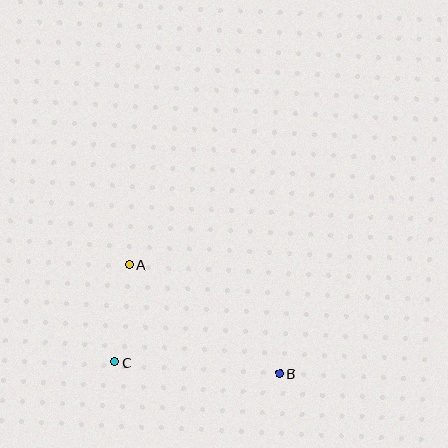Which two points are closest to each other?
Points A and C are closest to each other.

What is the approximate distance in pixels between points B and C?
The distance between B and C is approximately 166 pixels.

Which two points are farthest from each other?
Points A and B are farthest from each other.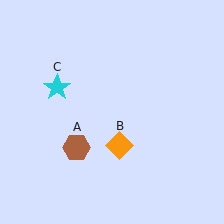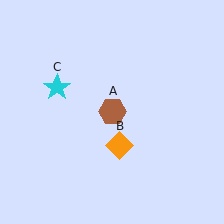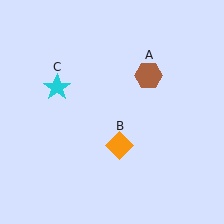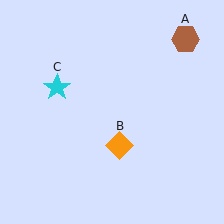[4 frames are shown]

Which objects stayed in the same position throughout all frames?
Orange diamond (object B) and cyan star (object C) remained stationary.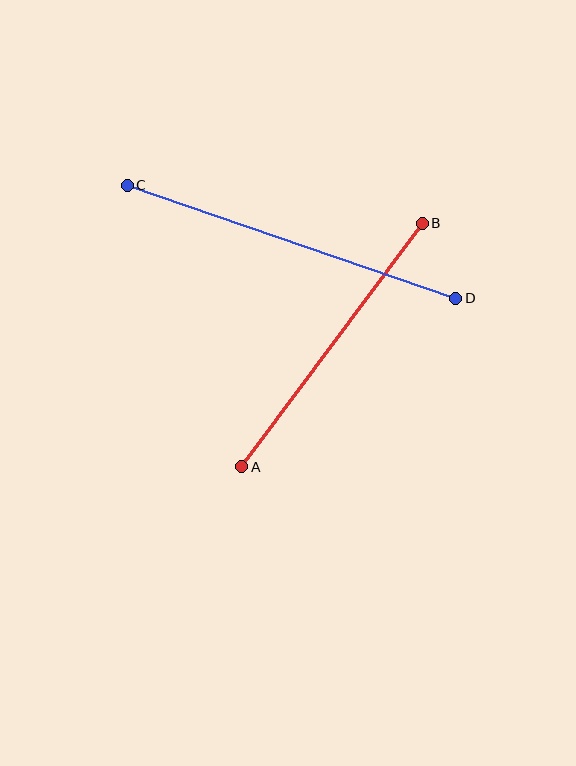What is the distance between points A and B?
The distance is approximately 303 pixels.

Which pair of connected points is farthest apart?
Points C and D are farthest apart.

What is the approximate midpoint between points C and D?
The midpoint is at approximately (291, 242) pixels.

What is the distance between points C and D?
The distance is approximately 347 pixels.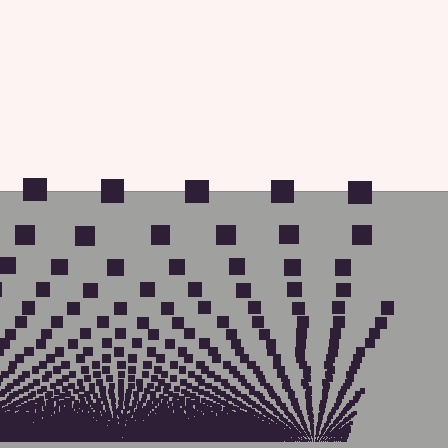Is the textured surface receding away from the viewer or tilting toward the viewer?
The surface appears to tilt toward the viewer. Texture elements get larger and sparser toward the top.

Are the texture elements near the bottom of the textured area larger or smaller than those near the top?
Smaller. The gradient is inverted — elements near the bottom are smaller and denser.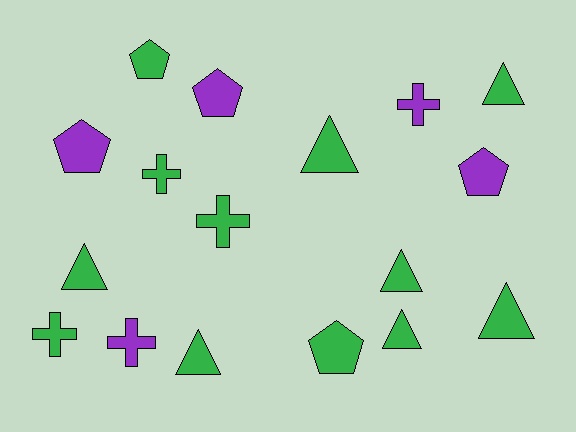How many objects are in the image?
There are 17 objects.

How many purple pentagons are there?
There are 3 purple pentagons.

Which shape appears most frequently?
Triangle, with 7 objects.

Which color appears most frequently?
Green, with 12 objects.